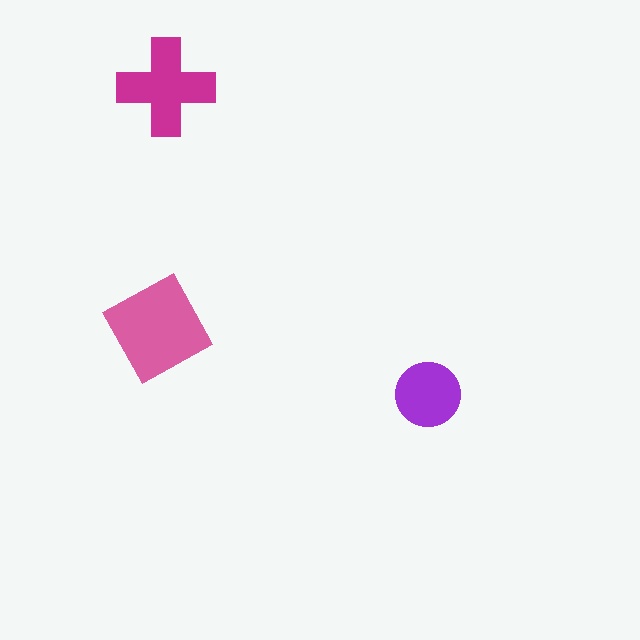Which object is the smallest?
The purple circle.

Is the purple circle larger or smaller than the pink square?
Smaller.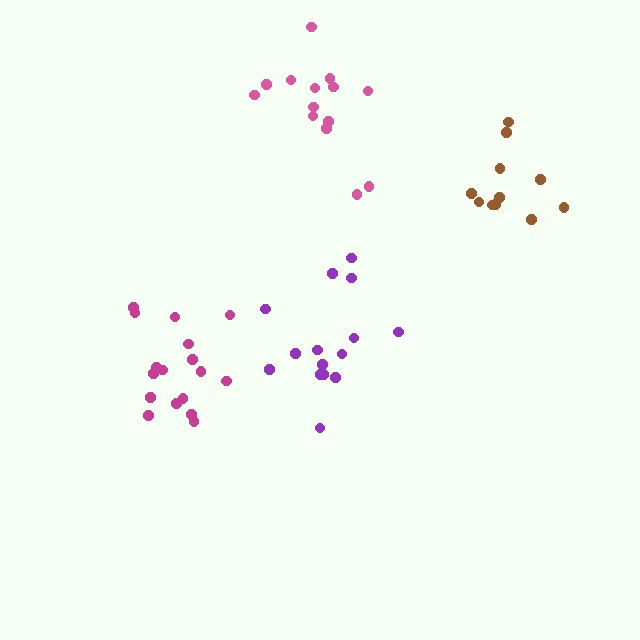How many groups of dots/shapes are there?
There are 4 groups.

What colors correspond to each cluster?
The clusters are colored: pink, brown, magenta, purple.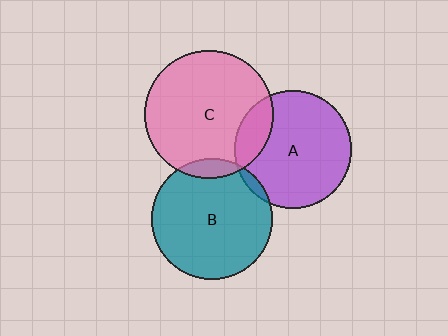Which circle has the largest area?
Circle C (pink).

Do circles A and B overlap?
Yes.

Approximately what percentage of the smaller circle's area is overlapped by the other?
Approximately 5%.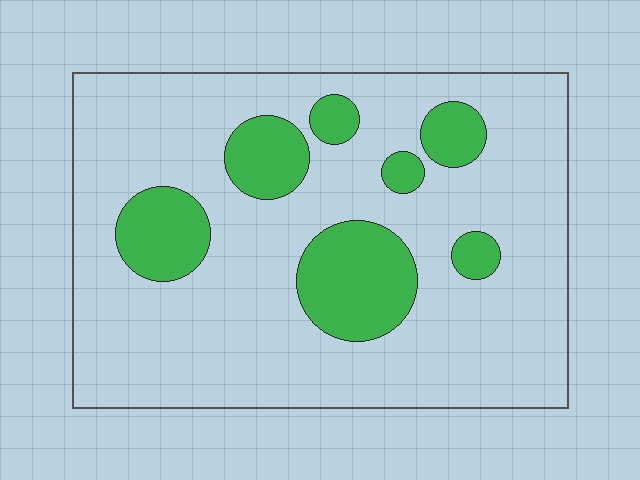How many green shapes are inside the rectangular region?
7.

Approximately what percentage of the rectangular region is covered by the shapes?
Approximately 20%.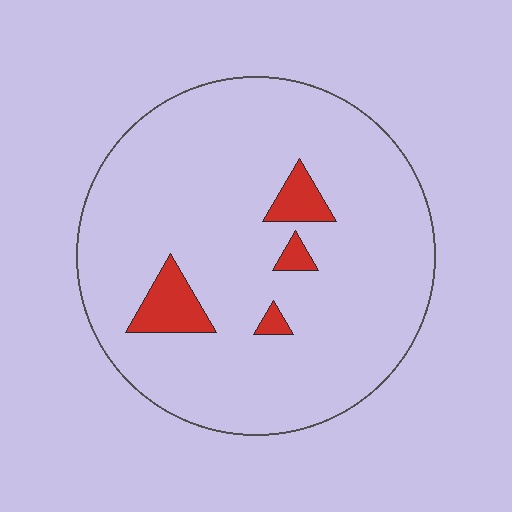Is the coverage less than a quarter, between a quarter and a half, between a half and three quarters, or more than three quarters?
Less than a quarter.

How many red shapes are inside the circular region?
4.